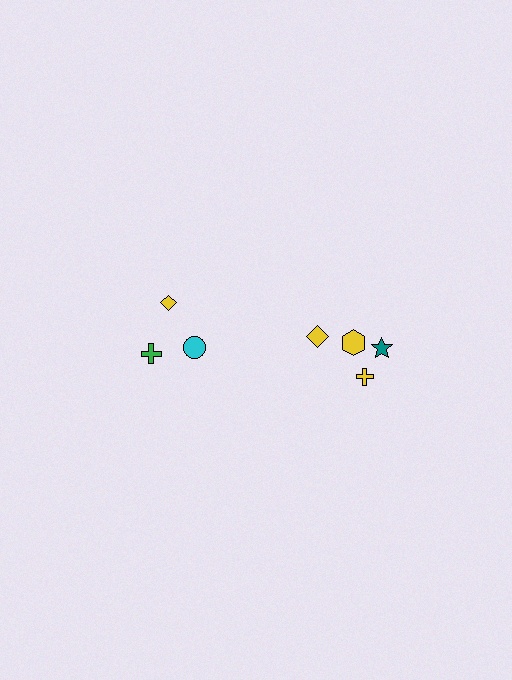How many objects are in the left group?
There are 3 objects.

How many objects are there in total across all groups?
There are 8 objects.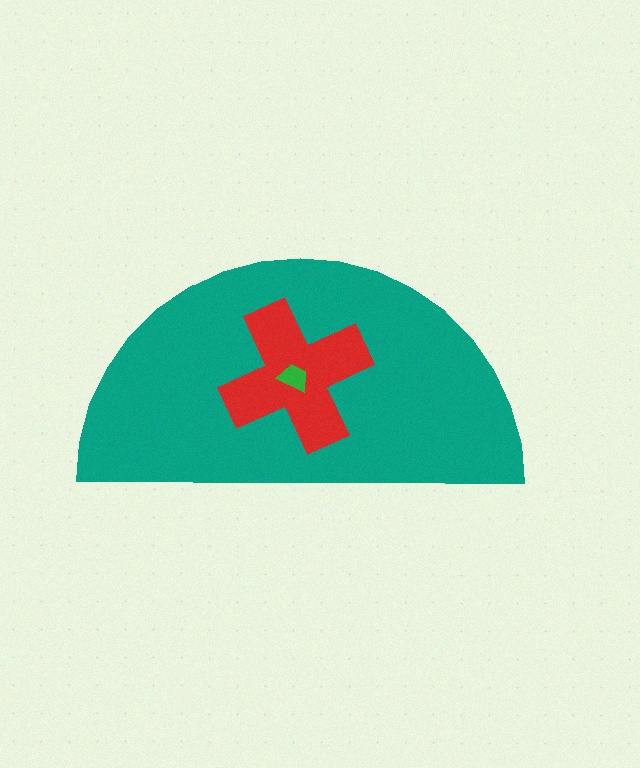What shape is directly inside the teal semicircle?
The red cross.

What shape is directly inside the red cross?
The green trapezoid.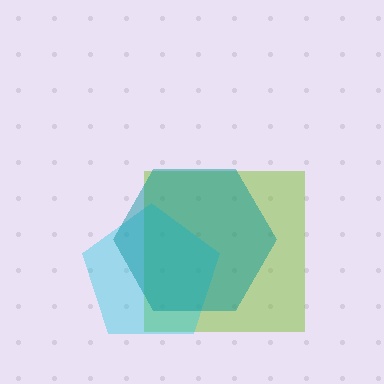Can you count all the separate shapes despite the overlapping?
Yes, there are 3 separate shapes.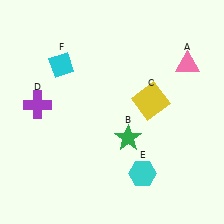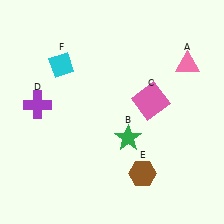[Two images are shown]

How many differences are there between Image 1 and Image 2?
There are 2 differences between the two images.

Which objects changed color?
C changed from yellow to pink. E changed from cyan to brown.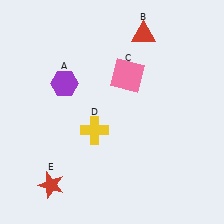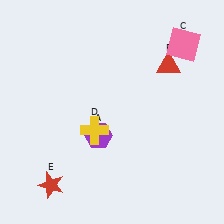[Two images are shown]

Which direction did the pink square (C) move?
The pink square (C) moved right.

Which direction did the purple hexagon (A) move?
The purple hexagon (A) moved down.